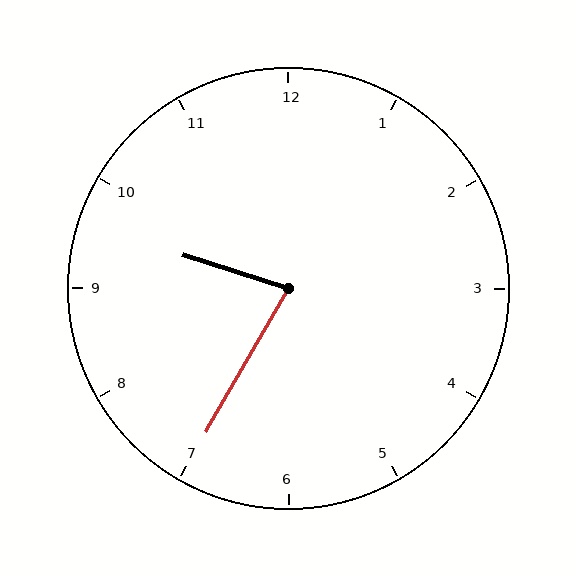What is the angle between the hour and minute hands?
Approximately 78 degrees.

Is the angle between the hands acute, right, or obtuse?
It is acute.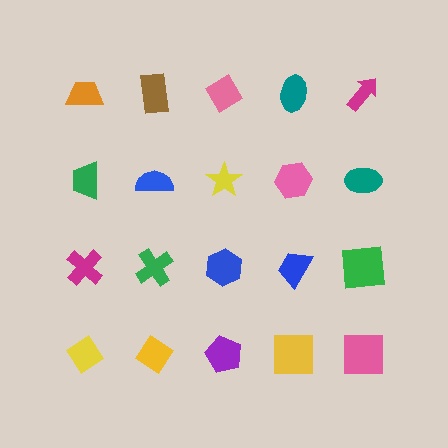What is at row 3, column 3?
A blue hexagon.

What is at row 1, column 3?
A pink diamond.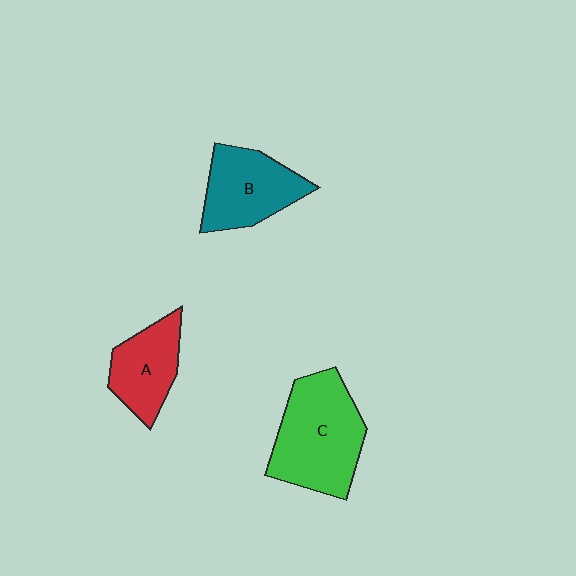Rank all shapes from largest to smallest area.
From largest to smallest: C (green), B (teal), A (red).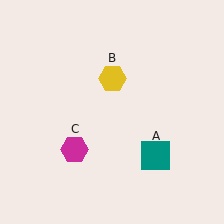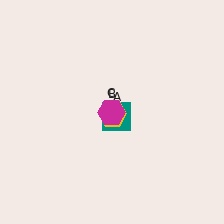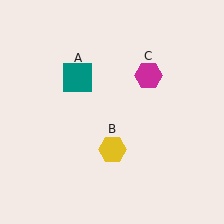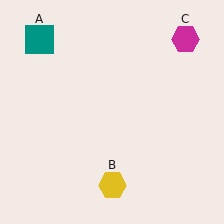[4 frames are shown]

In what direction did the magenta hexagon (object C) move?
The magenta hexagon (object C) moved up and to the right.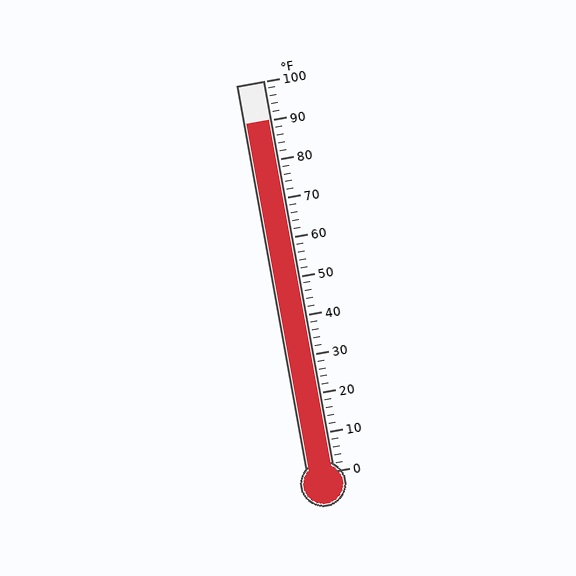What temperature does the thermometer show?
The thermometer shows approximately 90°F.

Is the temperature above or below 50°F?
The temperature is above 50°F.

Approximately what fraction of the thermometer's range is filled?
The thermometer is filled to approximately 90% of its range.